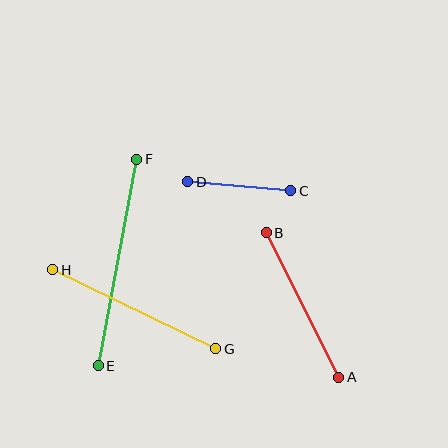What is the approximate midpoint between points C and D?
The midpoint is at approximately (239, 186) pixels.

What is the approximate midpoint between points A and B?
The midpoint is at approximately (302, 305) pixels.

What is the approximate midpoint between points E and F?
The midpoint is at approximately (118, 263) pixels.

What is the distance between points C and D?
The distance is approximately 103 pixels.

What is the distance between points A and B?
The distance is approximately 162 pixels.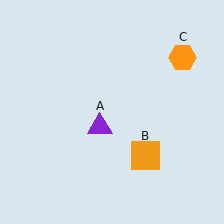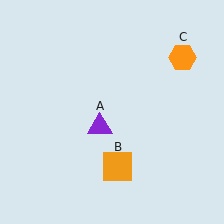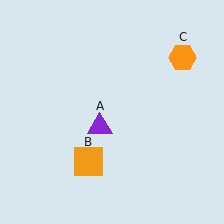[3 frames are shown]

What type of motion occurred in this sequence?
The orange square (object B) rotated clockwise around the center of the scene.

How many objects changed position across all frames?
1 object changed position: orange square (object B).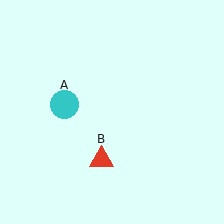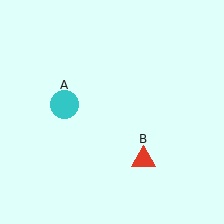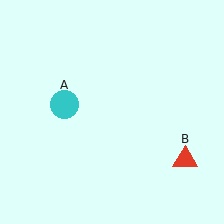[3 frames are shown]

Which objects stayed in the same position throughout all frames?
Cyan circle (object A) remained stationary.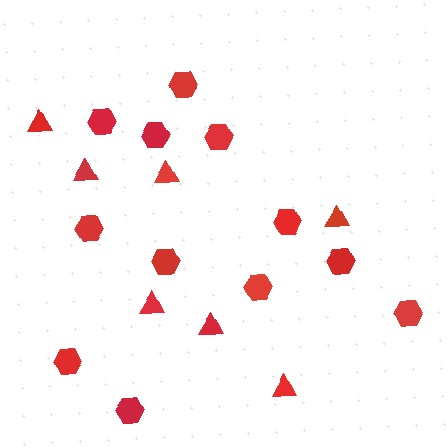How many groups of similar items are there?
There are 2 groups: one group of hexagons (12) and one group of triangles (7).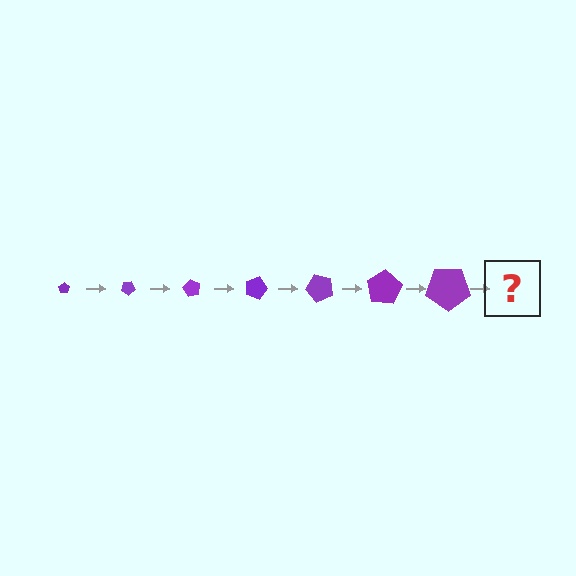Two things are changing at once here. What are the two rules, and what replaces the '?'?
The two rules are that the pentagon grows larger each step and it rotates 30 degrees each step. The '?' should be a pentagon, larger than the previous one and rotated 210 degrees from the start.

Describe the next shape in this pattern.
It should be a pentagon, larger than the previous one and rotated 210 degrees from the start.